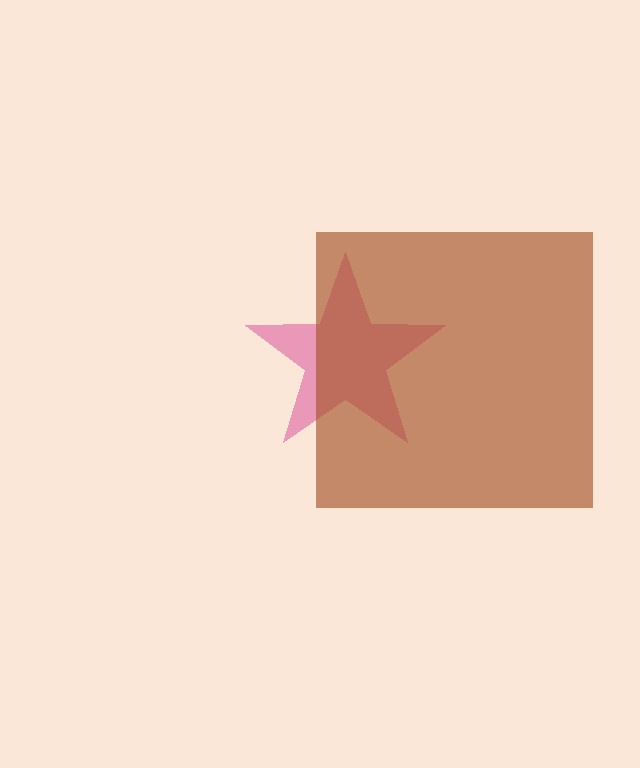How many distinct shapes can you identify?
There are 2 distinct shapes: a magenta star, a brown square.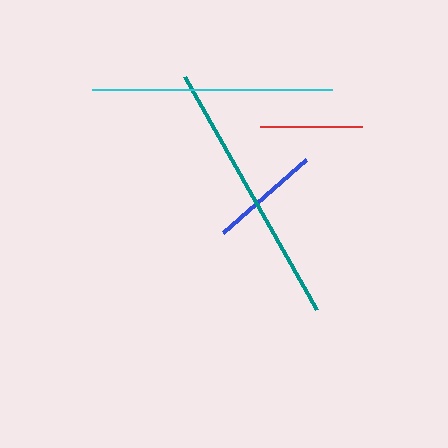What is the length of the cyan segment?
The cyan segment is approximately 239 pixels long.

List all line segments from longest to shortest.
From longest to shortest: teal, cyan, blue, red.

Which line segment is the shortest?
The red line is the shortest at approximately 102 pixels.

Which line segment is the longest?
The teal line is the longest at approximately 267 pixels.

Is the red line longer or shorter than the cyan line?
The cyan line is longer than the red line.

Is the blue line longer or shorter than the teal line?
The teal line is longer than the blue line.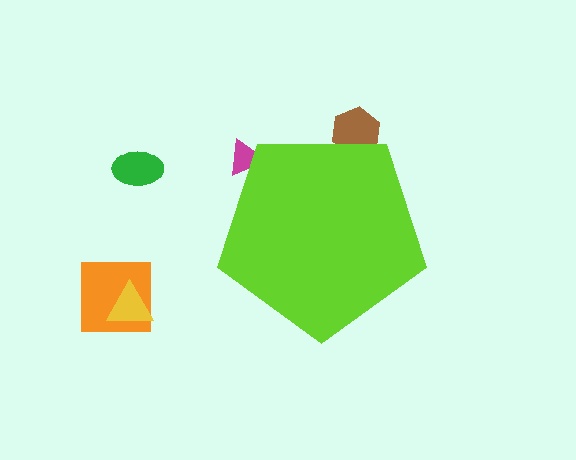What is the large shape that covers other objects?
A lime pentagon.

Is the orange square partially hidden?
No, the orange square is fully visible.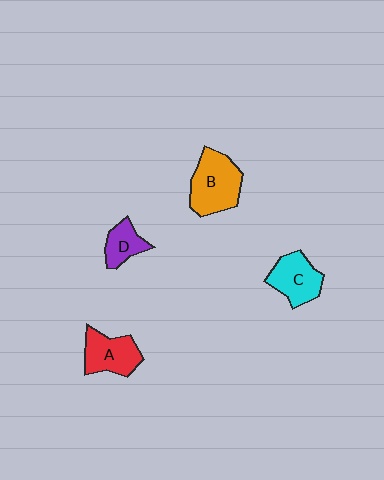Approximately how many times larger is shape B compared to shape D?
Approximately 2.0 times.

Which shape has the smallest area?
Shape D (purple).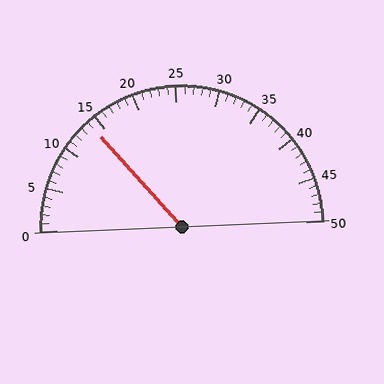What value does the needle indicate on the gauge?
The needle indicates approximately 14.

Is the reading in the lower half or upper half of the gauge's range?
The reading is in the lower half of the range (0 to 50).